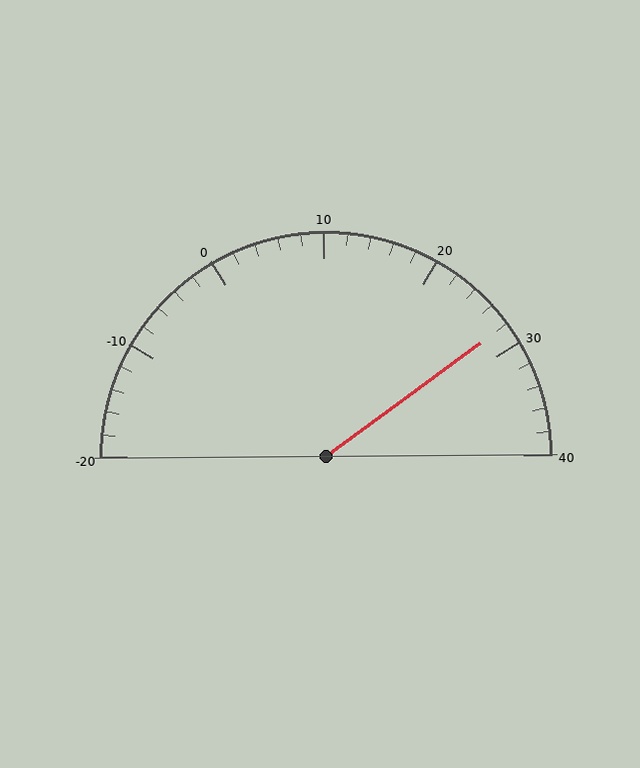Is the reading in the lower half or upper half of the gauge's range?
The reading is in the upper half of the range (-20 to 40).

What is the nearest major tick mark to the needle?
The nearest major tick mark is 30.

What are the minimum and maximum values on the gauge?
The gauge ranges from -20 to 40.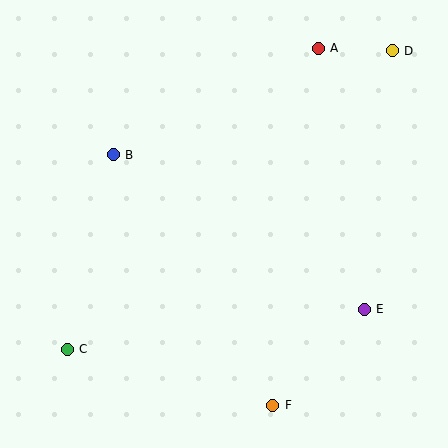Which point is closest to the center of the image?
Point B at (113, 155) is closest to the center.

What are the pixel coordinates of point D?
Point D is at (392, 51).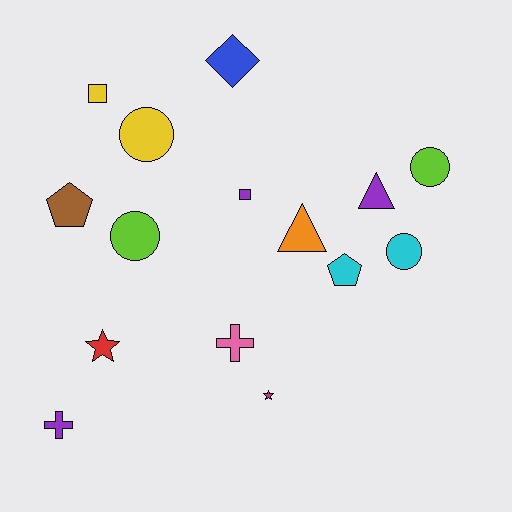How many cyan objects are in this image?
There are 2 cyan objects.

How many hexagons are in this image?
There are no hexagons.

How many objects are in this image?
There are 15 objects.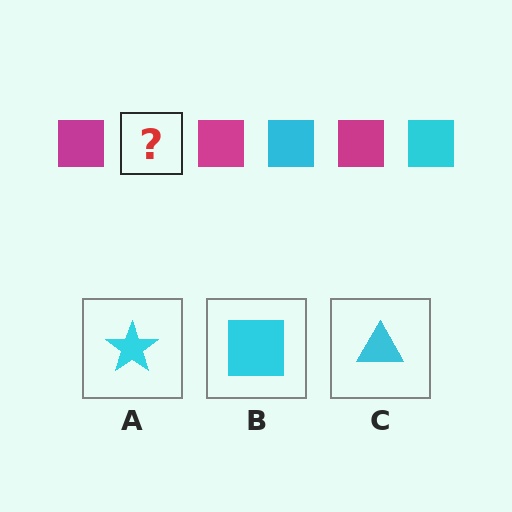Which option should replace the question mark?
Option B.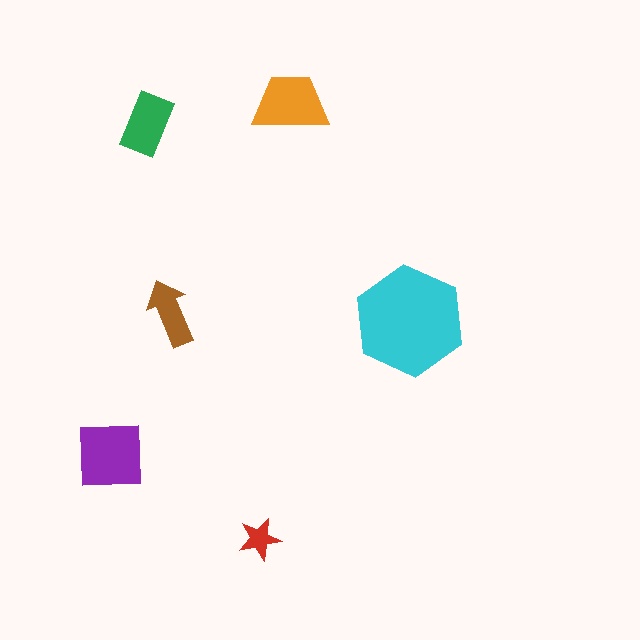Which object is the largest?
The cyan hexagon.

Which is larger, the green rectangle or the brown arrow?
The green rectangle.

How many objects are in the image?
There are 6 objects in the image.